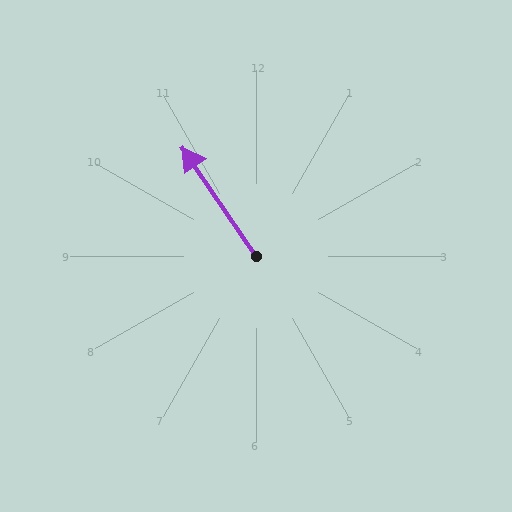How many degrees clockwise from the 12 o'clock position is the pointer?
Approximately 326 degrees.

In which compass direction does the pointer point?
Northwest.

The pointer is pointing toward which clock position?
Roughly 11 o'clock.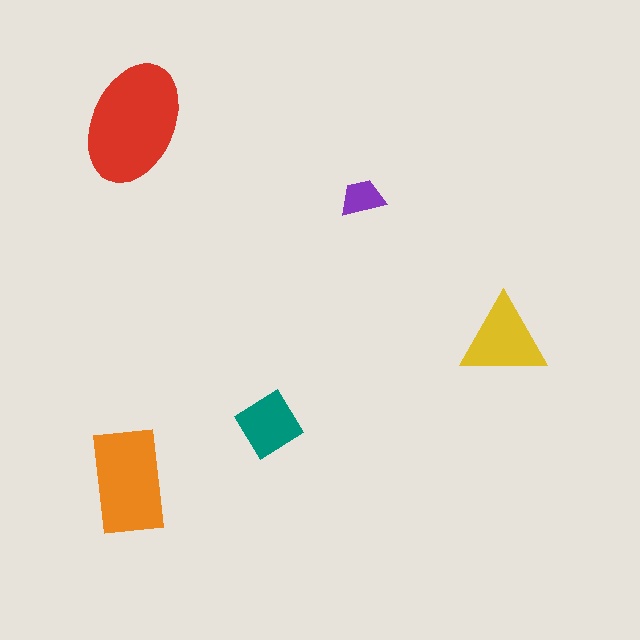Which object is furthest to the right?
The yellow triangle is rightmost.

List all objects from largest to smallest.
The red ellipse, the orange rectangle, the yellow triangle, the teal diamond, the purple trapezoid.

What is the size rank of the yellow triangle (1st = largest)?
3rd.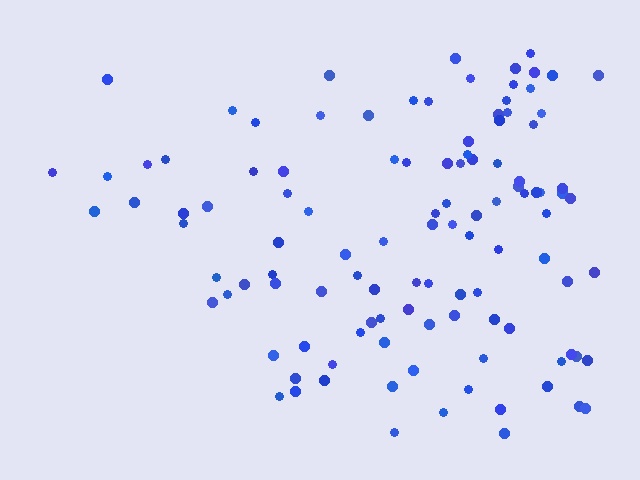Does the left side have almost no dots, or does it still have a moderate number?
Still a moderate number, just noticeably fewer than the right.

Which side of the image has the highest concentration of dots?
The right.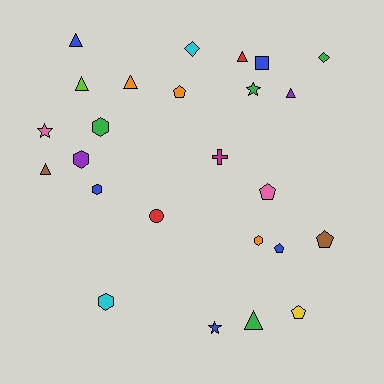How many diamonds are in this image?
There are 2 diamonds.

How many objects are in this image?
There are 25 objects.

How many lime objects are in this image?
There is 1 lime object.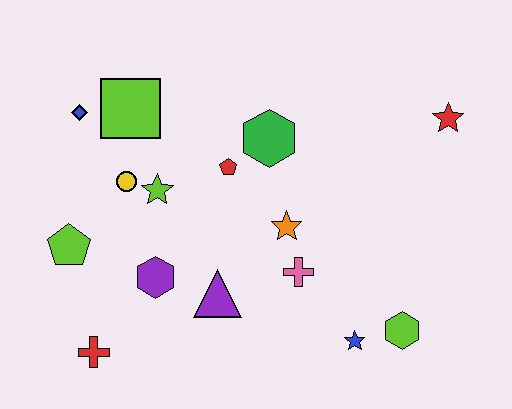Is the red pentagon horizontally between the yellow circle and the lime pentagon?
No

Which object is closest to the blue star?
The lime hexagon is closest to the blue star.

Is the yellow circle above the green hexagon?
No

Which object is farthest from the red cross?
The red star is farthest from the red cross.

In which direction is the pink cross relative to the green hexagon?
The pink cross is below the green hexagon.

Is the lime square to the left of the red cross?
No